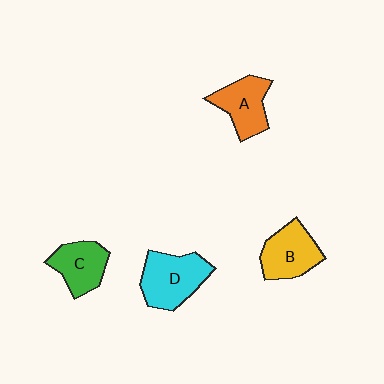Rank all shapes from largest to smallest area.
From largest to smallest: D (cyan), B (yellow), A (orange), C (green).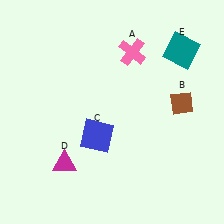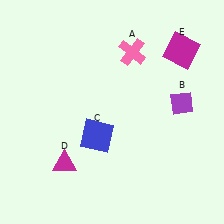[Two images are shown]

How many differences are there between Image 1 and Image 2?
There are 2 differences between the two images.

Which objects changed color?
B changed from brown to purple. E changed from teal to magenta.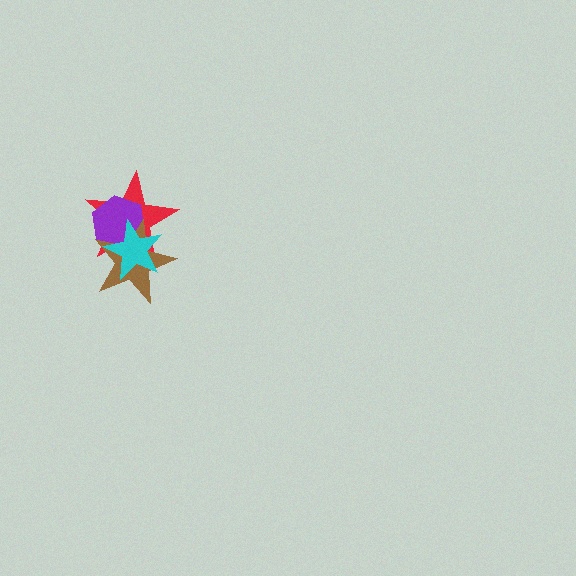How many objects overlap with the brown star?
3 objects overlap with the brown star.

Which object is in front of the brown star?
The cyan star is in front of the brown star.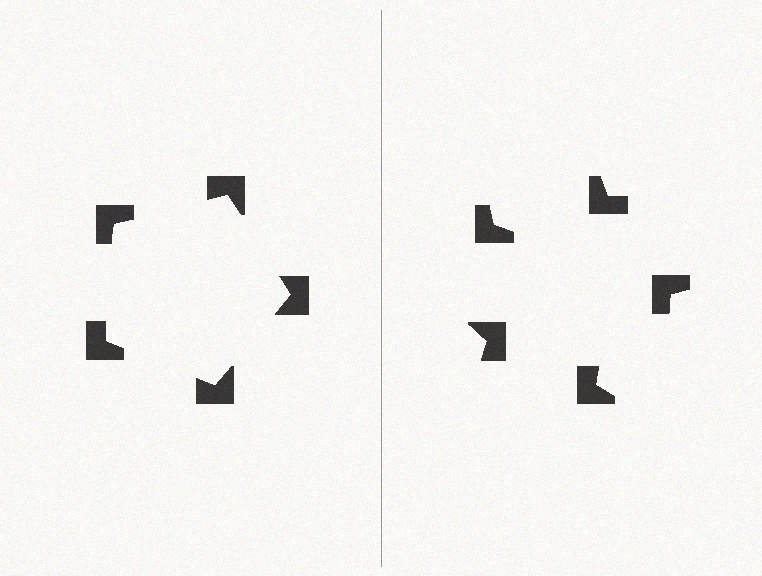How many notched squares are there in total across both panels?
10 — 5 on each side.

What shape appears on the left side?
An illusory pentagon.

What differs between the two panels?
The notched squares are positioned identically on both sides; only the wedge orientations differ. On the left they align to a pentagon; on the right they are misaligned.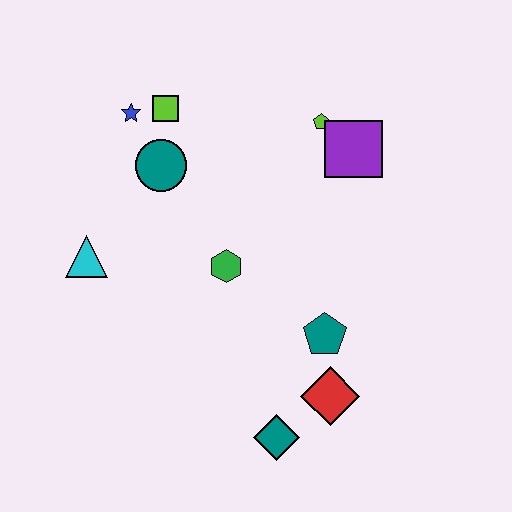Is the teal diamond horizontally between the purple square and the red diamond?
No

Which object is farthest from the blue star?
The teal diamond is farthest from the blue star.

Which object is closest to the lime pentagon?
The purple square is closest to the lime pentagon.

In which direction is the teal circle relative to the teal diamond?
The teal circle is above the teal diamond.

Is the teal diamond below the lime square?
Yes